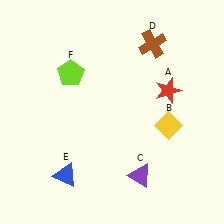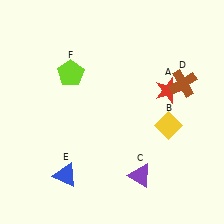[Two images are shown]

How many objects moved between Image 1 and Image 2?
1 object moved between the two images.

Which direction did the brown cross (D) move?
The brown cross (D) moved down.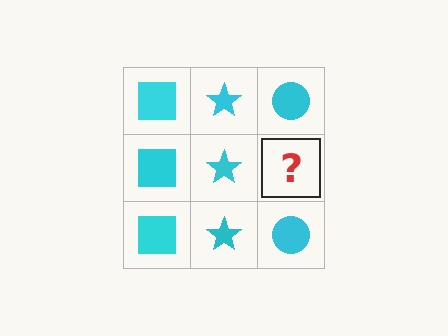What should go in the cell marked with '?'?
The missing cell should contain a cyan circle.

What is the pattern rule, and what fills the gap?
The rule is that each column has a consistent shape. The gap should be filled with a cyan circle.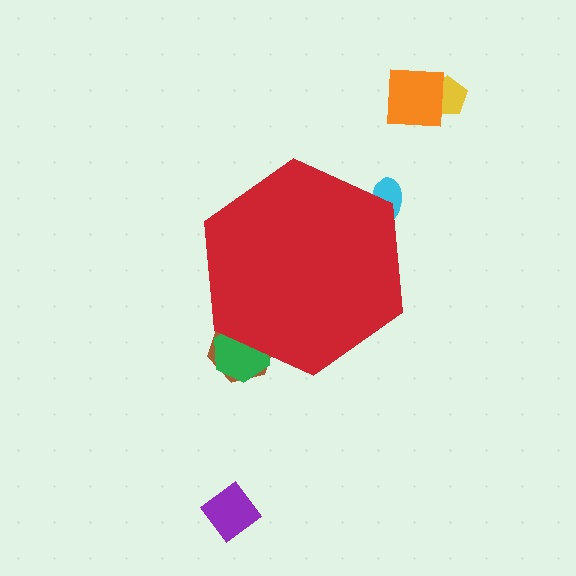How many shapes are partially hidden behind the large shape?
3 shapes are partially hidden.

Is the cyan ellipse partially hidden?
Yes, the cyan ellipse is partially hidden behind the red hexagon.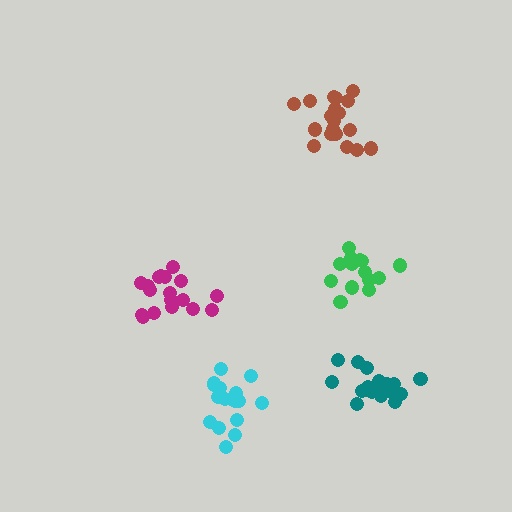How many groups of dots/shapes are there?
There are 5 groups.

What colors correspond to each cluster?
The clusters are colored: teal, magenta, green, brown, cyan.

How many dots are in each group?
Group 1: 20 dots, Group 2: 18 dots, Group 3: 14 dots, Group 4: 20 dots, Group 5: 17 dots (89 total).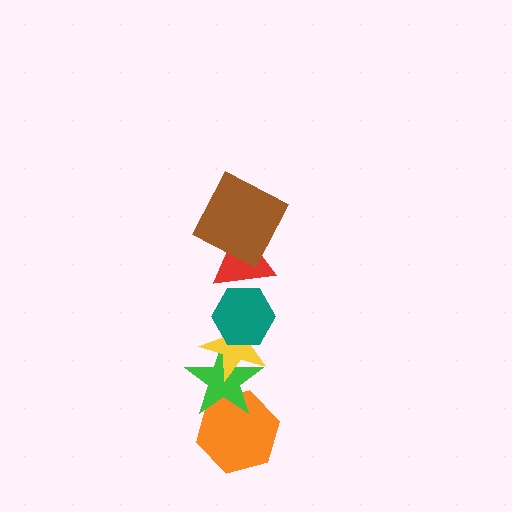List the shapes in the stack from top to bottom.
From top to bottom: the brown square, the red triangle, the teal hexagon, the yellow star, the green star, the orange hexagon.